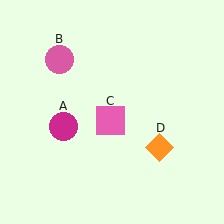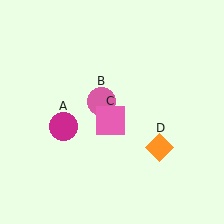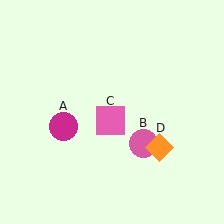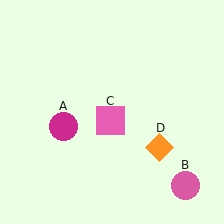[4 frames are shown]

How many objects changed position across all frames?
1 object changed position: pink circle (object B).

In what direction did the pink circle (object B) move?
The pink circle (object B) moved down and to the right.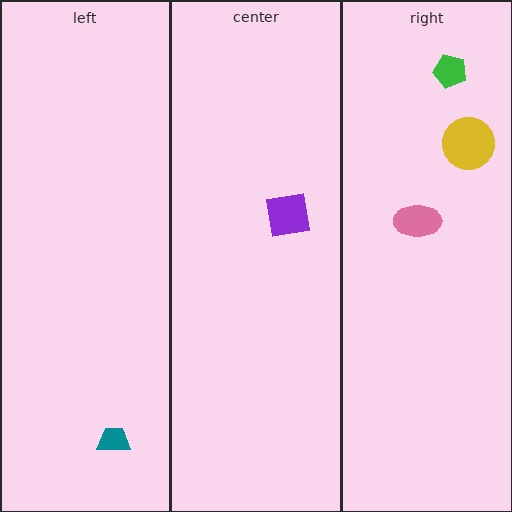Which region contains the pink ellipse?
The right region.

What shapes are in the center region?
The purple square.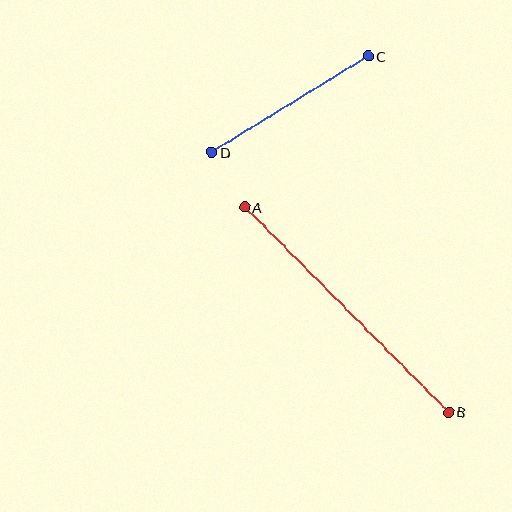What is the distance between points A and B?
The distance is approximately 289 pixels.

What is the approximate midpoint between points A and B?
The midpoint is at approximately (347, 310) pixels.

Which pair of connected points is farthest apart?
Points A and B are farthest apart.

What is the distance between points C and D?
The distance is approximately 184 pixels.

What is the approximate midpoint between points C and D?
The midpoint is at approximately (290, 104) pixels.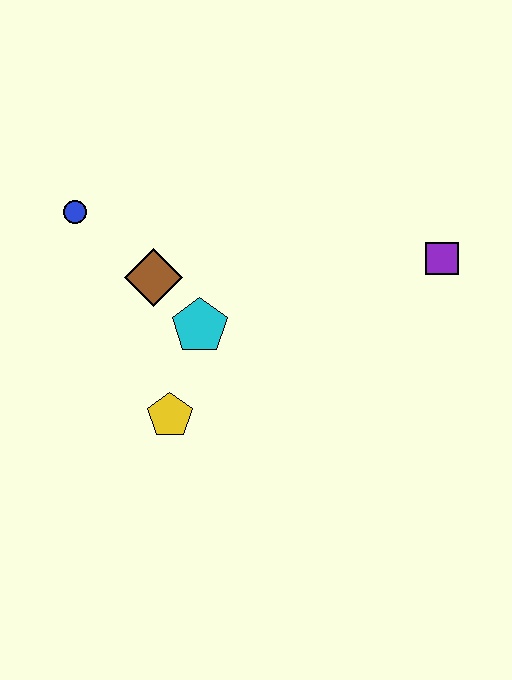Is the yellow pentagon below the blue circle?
Yes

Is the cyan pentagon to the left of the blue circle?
No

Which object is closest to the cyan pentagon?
The brown diamond is closest to the cyan pentagon.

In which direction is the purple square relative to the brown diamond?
The purple square is to the right of the brown diamond.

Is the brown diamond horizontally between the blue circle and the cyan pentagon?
Yes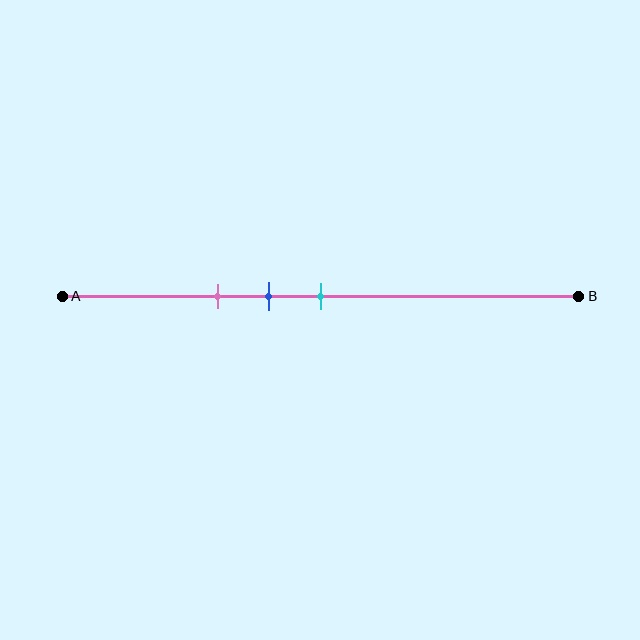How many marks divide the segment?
There are 3 marks dividing the segment.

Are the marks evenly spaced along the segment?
Yes, the marks are approximately evenly spaced.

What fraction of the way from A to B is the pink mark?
The pink mark is approximately 30% (0.3) of the way from A to B.